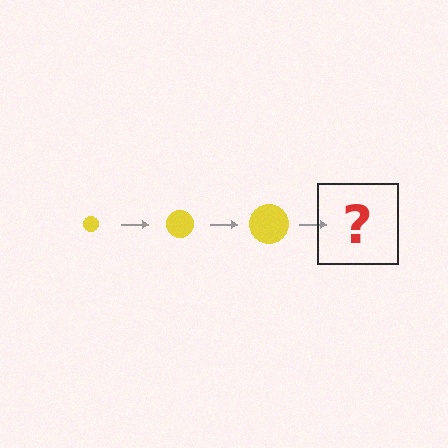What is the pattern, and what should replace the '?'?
The pattern is that the circle gets progressively larger each step. The '?' should be a yellow circle, larger than the previous one.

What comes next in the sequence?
The next element should be a yellow circle, larger than the previous one.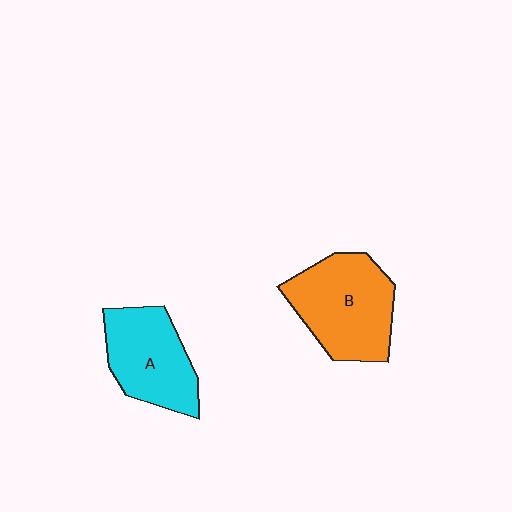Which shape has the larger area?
Shape B (orange).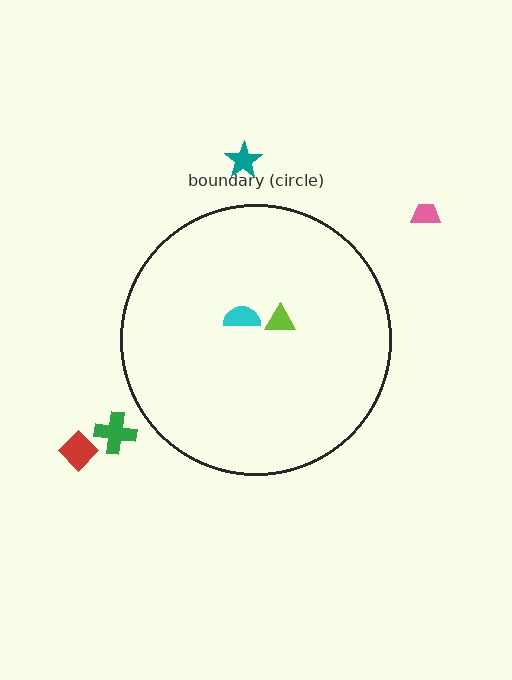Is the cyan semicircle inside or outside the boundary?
Inside.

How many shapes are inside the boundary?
2 inside, 4 outside.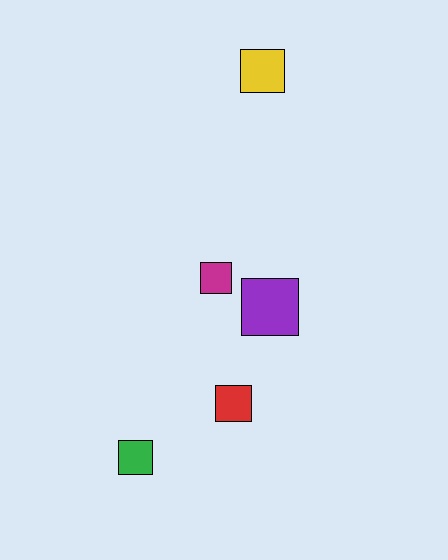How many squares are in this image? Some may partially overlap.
There are 5 squares.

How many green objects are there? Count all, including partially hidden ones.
There is 1 green object.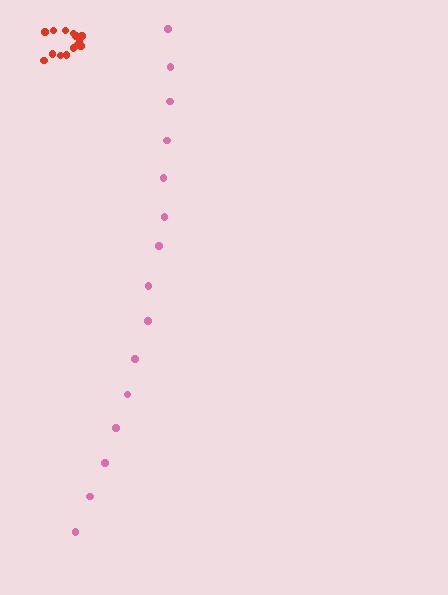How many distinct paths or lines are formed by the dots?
There are 2 distinct paths.